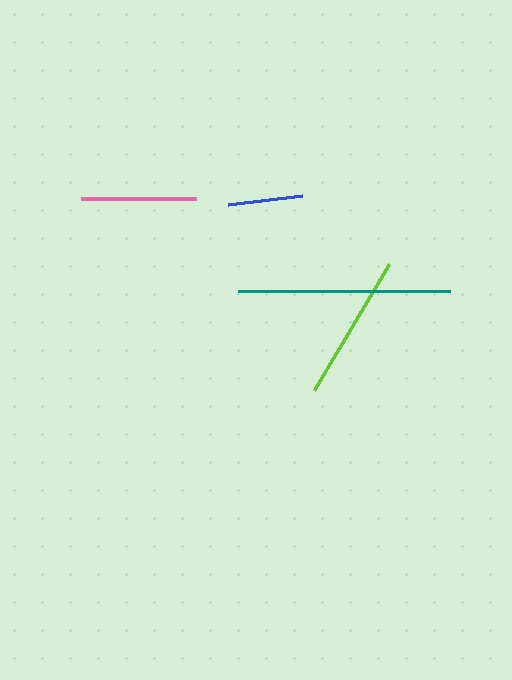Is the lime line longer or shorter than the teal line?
The teal line is longer than the lime line.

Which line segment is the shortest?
The blue line is the shortest at approximately 75 pixels.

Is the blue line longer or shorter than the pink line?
The pink line is longer than the blue line.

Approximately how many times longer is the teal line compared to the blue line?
The teal line is approximately 2.8 times the length of the blue line.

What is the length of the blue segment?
The blue segment is approximately 75 pixels long.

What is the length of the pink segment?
The pink segment is approximately 115 pixels long.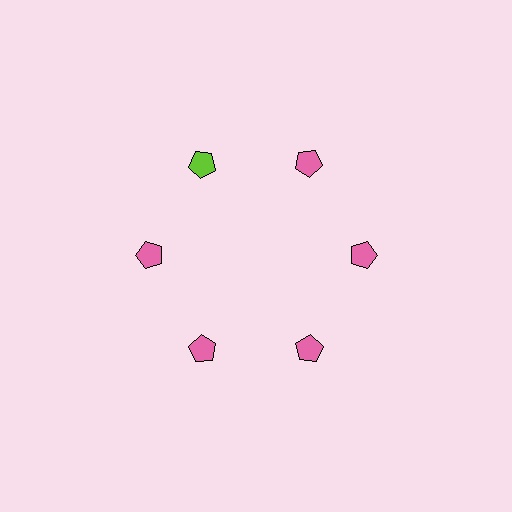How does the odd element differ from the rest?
It has a different color: lime instead of pink.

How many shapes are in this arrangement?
There are 6 shapes arranged in a ring pattern.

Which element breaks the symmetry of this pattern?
The lime pentagon at roughly the 11 o'clock position breaks the symmetry. All other shapes are pink pentagons.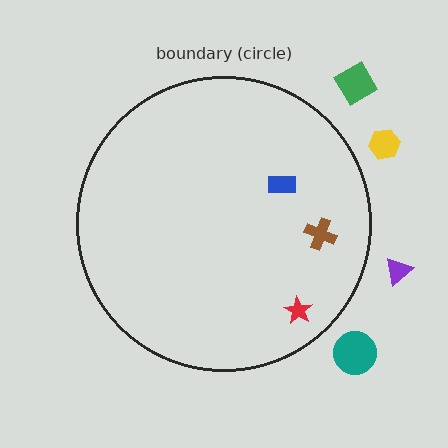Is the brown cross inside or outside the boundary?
Inside.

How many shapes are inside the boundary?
3 inside, 4 outside.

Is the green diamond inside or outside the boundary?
Outside.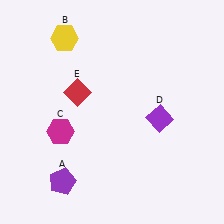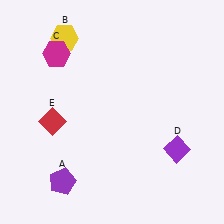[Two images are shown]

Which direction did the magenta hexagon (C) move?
The magenta hexagon (C) moved up.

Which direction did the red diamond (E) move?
The red diamond (E) moved down.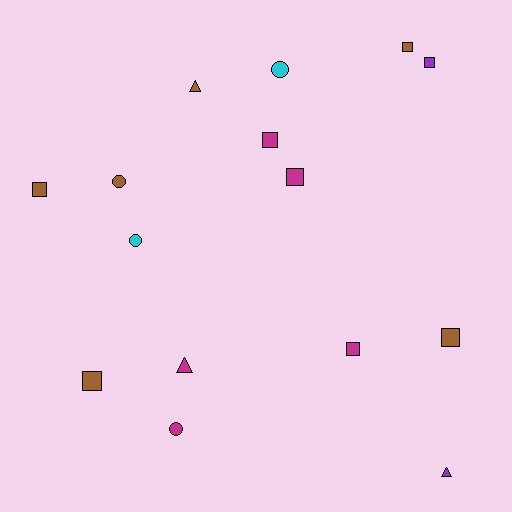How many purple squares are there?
There is 1 purple square.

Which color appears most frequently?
Brown, with 6 objects.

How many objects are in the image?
There are 15 objects.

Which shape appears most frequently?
Square, with 8 objects.